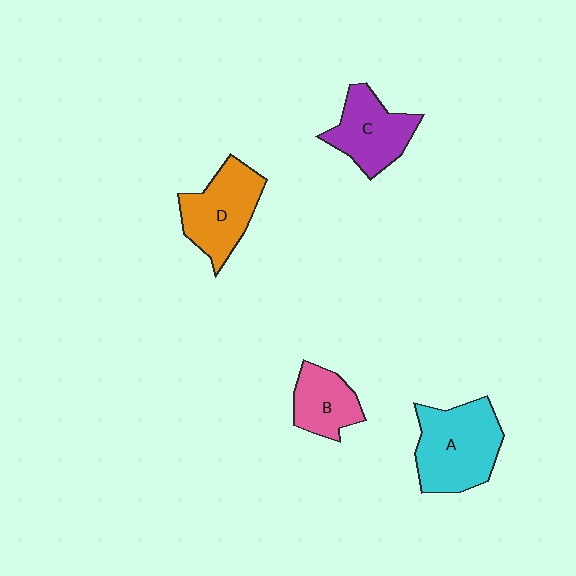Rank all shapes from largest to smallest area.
From largest to smallest: A (cyan), D (orange), C (purple), B (pink).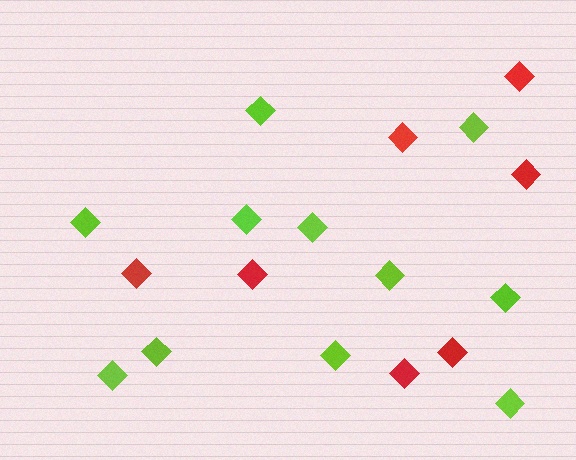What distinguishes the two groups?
There are 2 groups: one group of red diamonds (7) and one group of lime diamonds (11).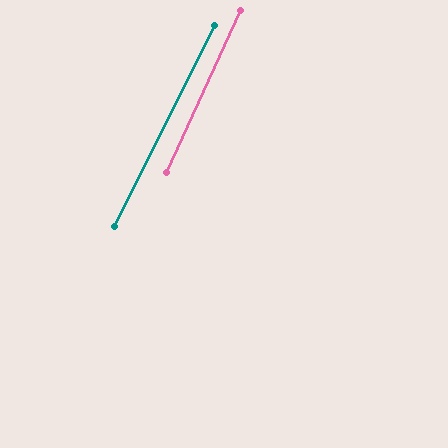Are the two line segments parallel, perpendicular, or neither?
Parallel — their directions differ by only 1.9°.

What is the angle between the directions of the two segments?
Approximately 2 degrees.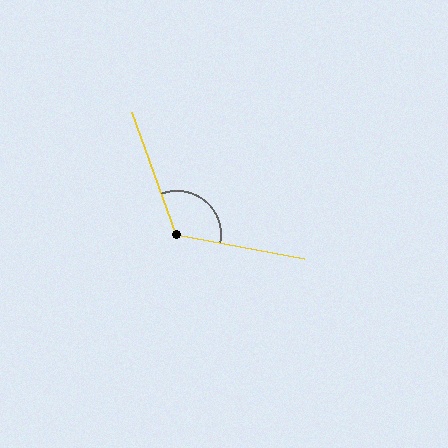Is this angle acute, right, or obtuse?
It is obtuse.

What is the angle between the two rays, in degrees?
Approximately 121 degrees.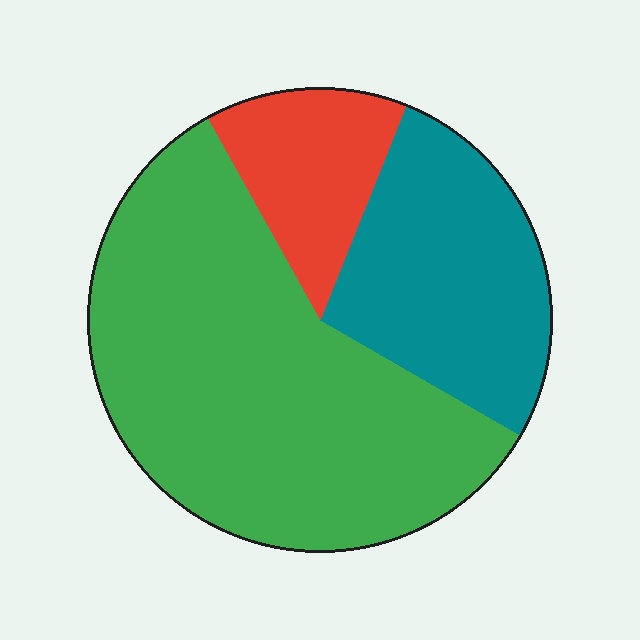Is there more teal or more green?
Green.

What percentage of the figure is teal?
Teal takes up about one quarter (1/4) of the figure.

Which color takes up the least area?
Red, at roughly 15%.